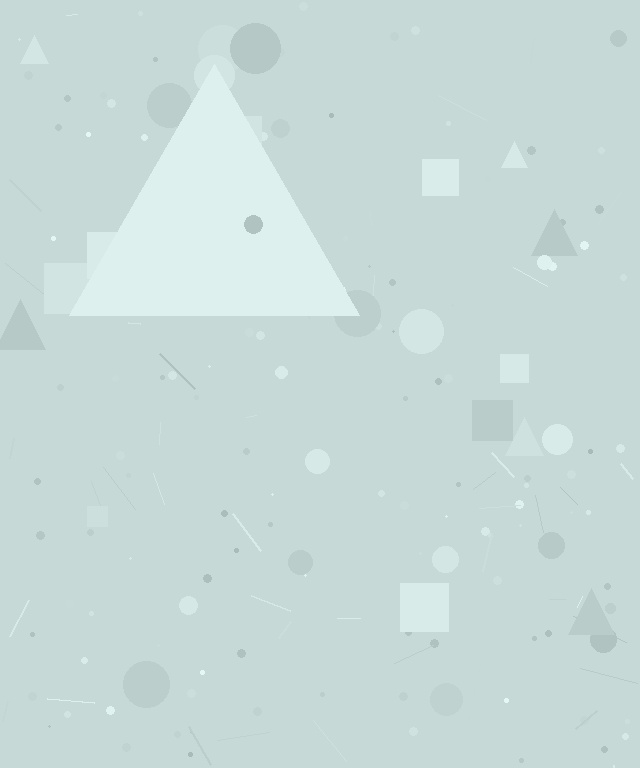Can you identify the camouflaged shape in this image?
The camouflaged shape is a triangle.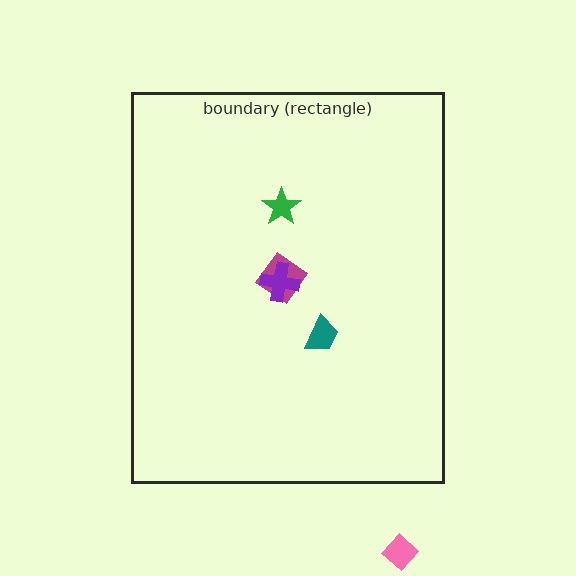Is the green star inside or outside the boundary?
Inside.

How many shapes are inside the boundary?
4 inside, 1 outside.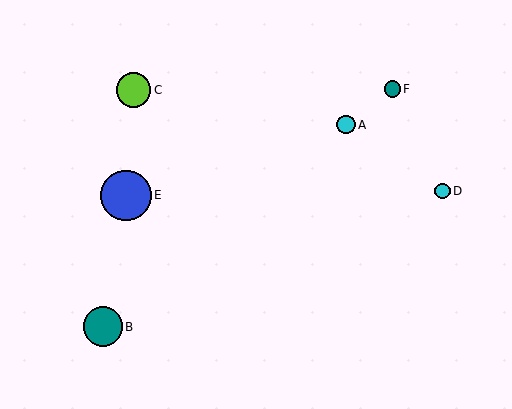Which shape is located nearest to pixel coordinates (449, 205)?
The cyan circle (labeled D) at (442, 191) is nearest to that location.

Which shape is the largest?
The blue circle (labeled E) is the largest.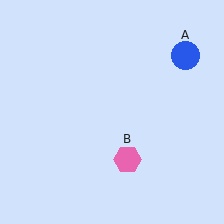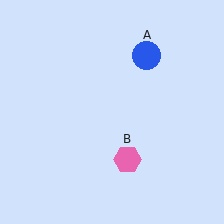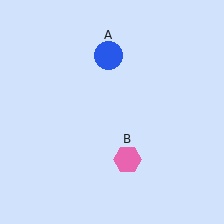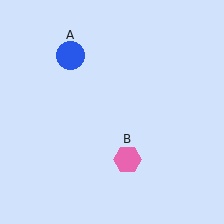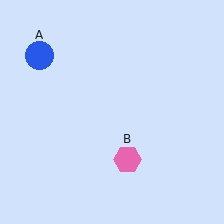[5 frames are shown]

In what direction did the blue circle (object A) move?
The blue circle (object A) moved left.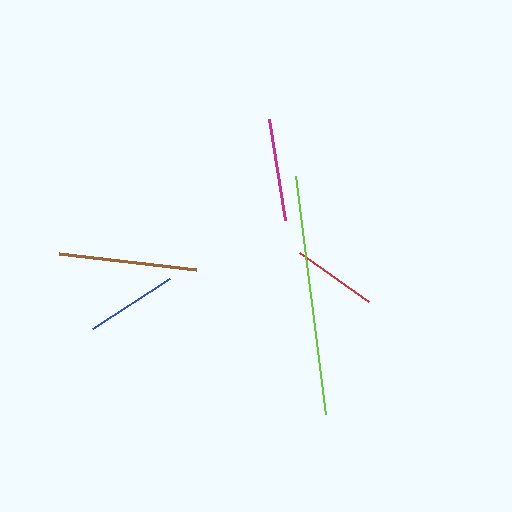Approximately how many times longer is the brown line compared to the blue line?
The brown line is approximately 1.5 times the length of the blue line.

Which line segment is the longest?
The lime line is the longest at approximately 240 pixels.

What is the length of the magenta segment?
The magenta segment is approximately 102 pixels long.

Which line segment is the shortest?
The red line is the shortest at approximately 85 pixels.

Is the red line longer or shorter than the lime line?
The lime line is longer than the red line.